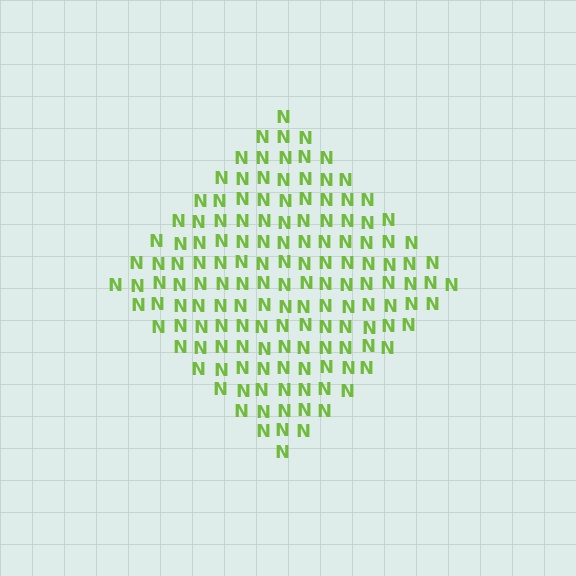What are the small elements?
The small elements are letter N's.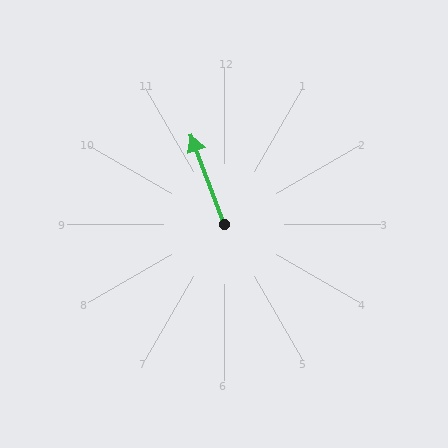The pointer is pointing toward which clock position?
Roughly 11 o'clock.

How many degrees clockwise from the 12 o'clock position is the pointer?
Approximately 340 degrees.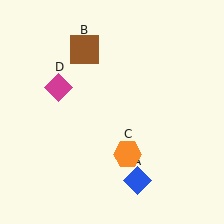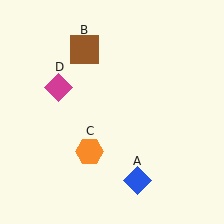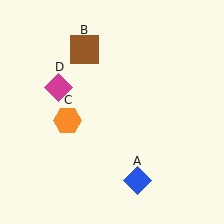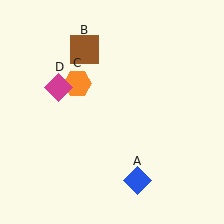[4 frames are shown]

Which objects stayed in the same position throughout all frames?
Blue diamond (object A) and brown square (object B) and magenta diamond (object D) remained stationary.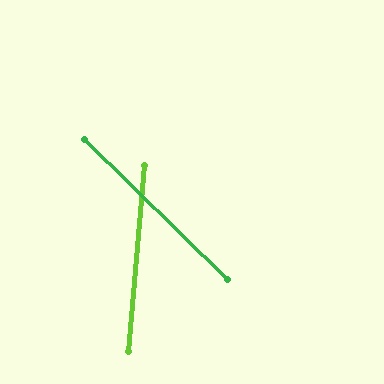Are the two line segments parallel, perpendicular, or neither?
Neither parallel nor perpendicular — they differ by about 50°.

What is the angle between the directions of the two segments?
Approximately 50 degrees.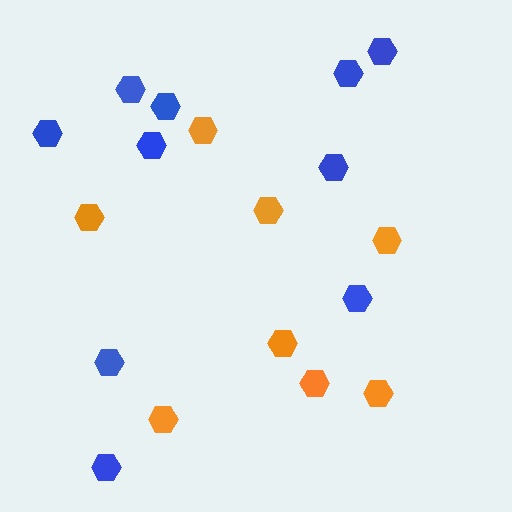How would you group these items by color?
There are 2 groups: one group of blue hexagons (10) and one group of orange hexagons (8).